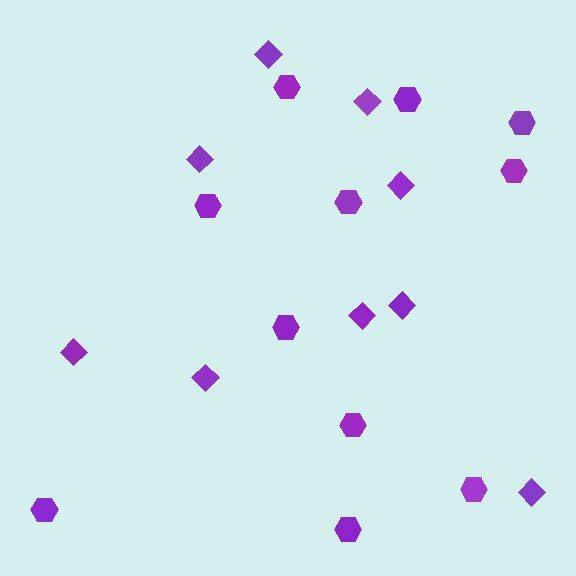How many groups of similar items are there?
There are 2 groups: one group of diamonds (9) and one group of hexagons (11).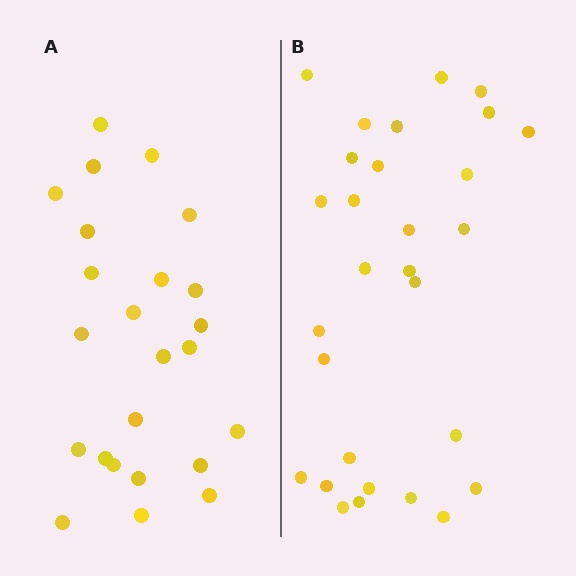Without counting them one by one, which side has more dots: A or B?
Region B (the right region) has more dots.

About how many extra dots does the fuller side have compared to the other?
Region B has about 5 more dots than region A.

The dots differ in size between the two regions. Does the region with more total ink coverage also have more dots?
No. Region A has more total ink coverage because its dots are larger, but region B actually contains more individual dots. Total area can be misleading — the number of items is what matters here.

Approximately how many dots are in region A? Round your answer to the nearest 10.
About 20 dots. (The exact count is 24, which rounds to 20.)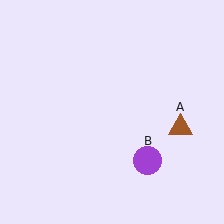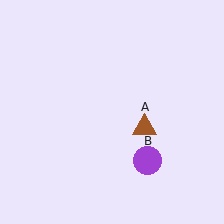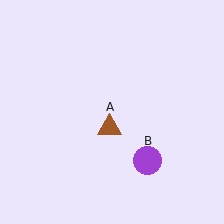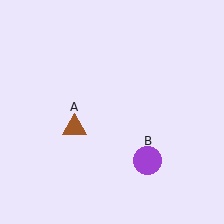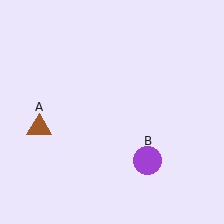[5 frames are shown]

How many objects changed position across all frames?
1 object changed position: brown triangle (object A).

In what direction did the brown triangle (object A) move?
The brown triangle (object A) moved left.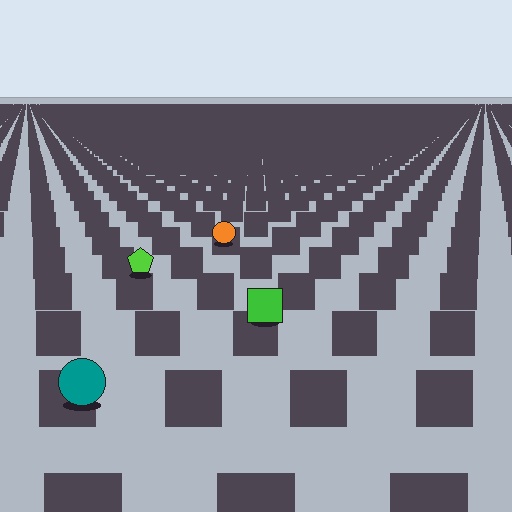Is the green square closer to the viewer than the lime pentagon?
Yes. The green square is closer — you can tell from the texture gradient: the ground texture is coarser near it.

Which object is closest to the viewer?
The teal circle is closest. The texture marks near it are larger and more spread out.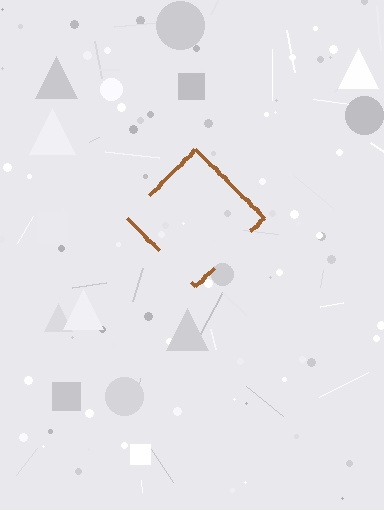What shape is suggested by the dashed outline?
The dashed outline suggests a diamond.